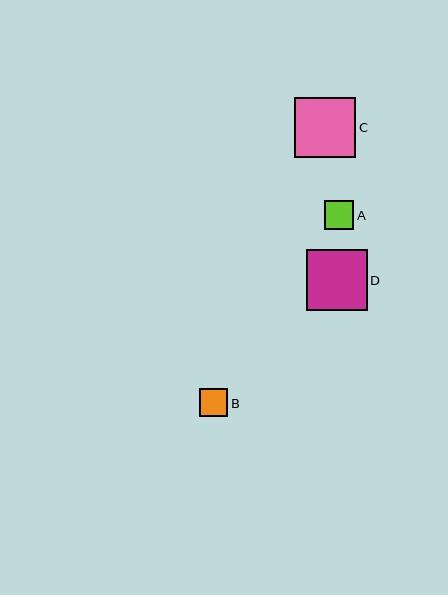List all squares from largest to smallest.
From largest to smallest: C, D, B, A.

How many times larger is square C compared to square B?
Square C is approximately 2.1 times the size of square B.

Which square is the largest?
Square C is the largest with a size of approximately 61 pixels.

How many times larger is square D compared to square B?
Square D is approximately 2.1 times the size of square B.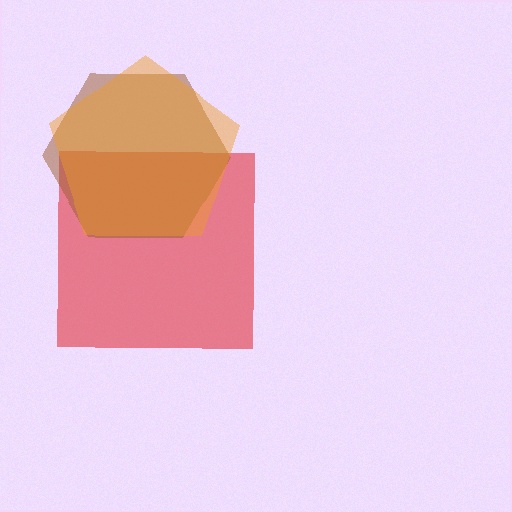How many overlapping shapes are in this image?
There are 3 overlapping shapes in the image.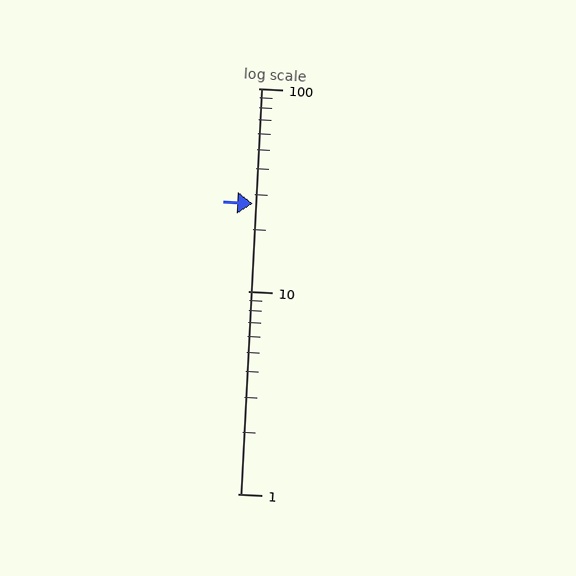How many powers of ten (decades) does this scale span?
The scale spans 2 decades, from 1 to 100.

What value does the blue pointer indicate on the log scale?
The pointer indicates approximately 27.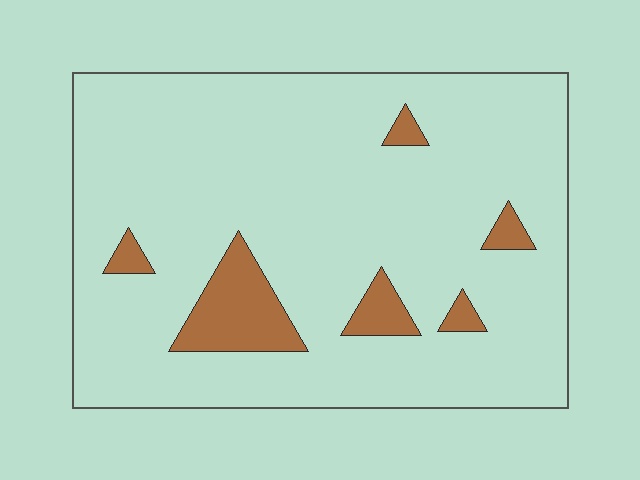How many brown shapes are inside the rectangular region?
6.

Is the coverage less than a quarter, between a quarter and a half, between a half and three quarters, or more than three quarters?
Less than a quarter.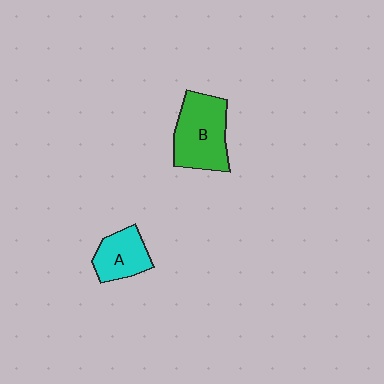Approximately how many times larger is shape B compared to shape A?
Approximately 1.6 times.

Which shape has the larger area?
Shape B (green).